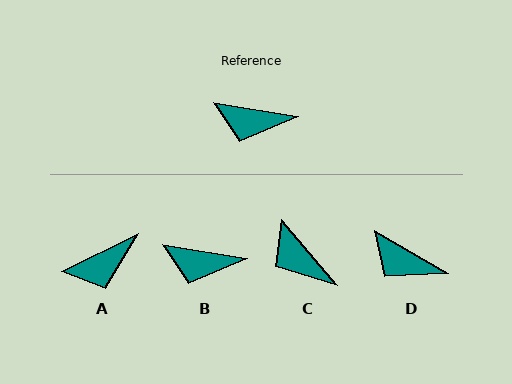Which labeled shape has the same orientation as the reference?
B.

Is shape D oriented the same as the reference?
No, it is off by about 20 degrees.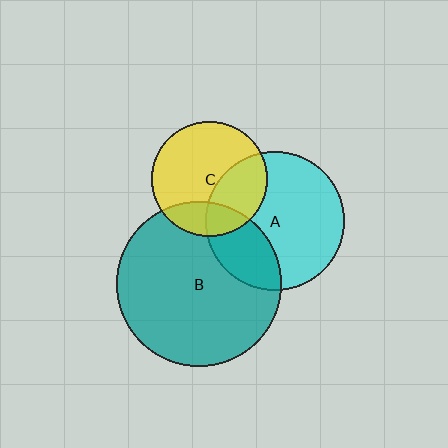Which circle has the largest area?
Circle B (teal).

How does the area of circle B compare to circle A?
Approximately 1.4 times.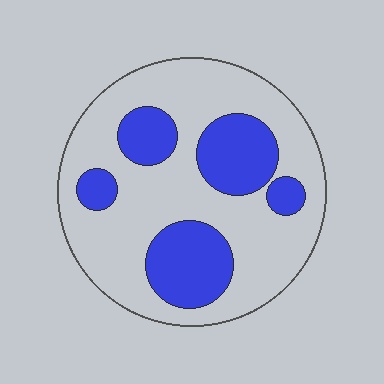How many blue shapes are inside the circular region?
5.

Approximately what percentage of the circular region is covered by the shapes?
Approximately 30%.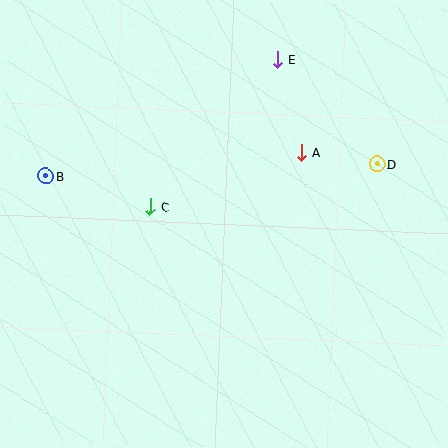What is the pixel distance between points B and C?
The distance between B and C is 109 pixels.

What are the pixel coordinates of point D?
Point D is at (377, 164).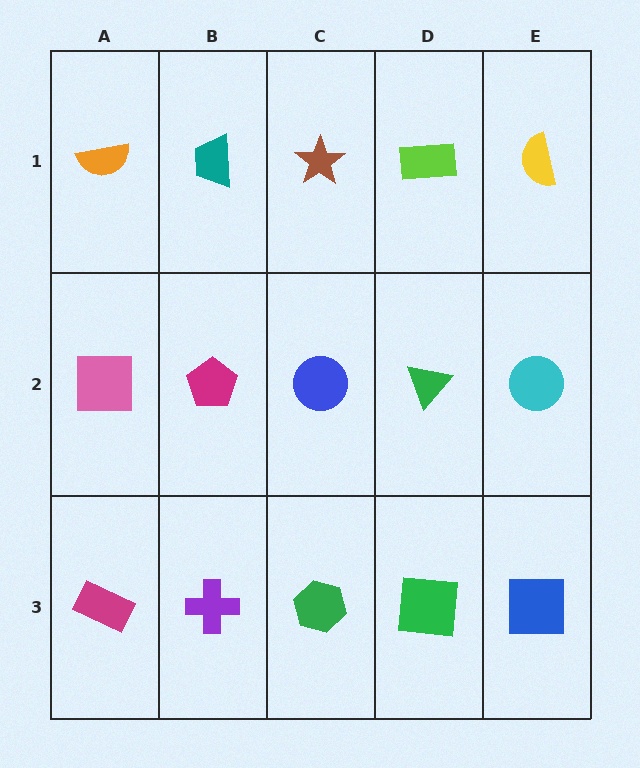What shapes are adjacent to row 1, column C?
A blue circle (row 2, column C), a teal trapezoid (row 1, column B), a lime rectangle (row 1, column D).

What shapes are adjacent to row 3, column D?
A green triangle (row 2, column D), a green hexagon (row 3, column C), a blue square (row 3, column E).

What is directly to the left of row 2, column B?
A pink square.